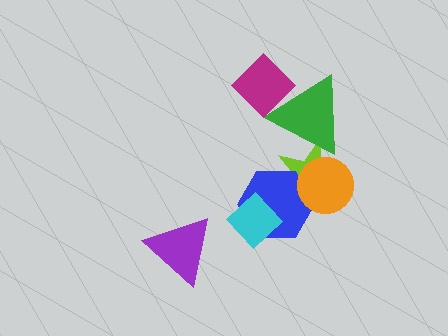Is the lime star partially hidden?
Yes, it is partially covered by another shape.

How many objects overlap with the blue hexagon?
3 objects overlap with the blue hexagon.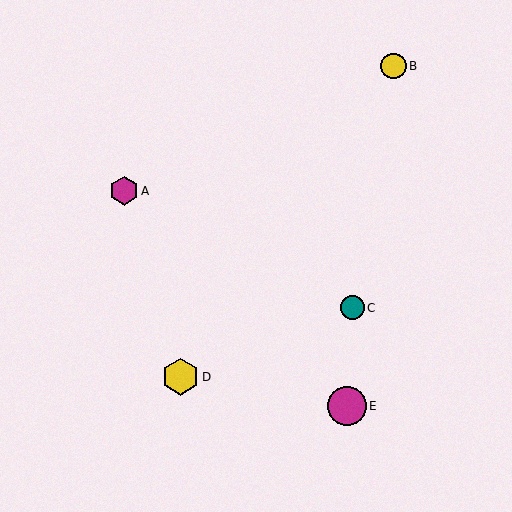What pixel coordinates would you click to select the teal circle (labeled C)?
Click at (353, 308) to select the teal circle C.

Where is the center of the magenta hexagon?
The center of the magenta hexagon is at (124, 191).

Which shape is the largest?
The magenta circle (labeled E) is the largest.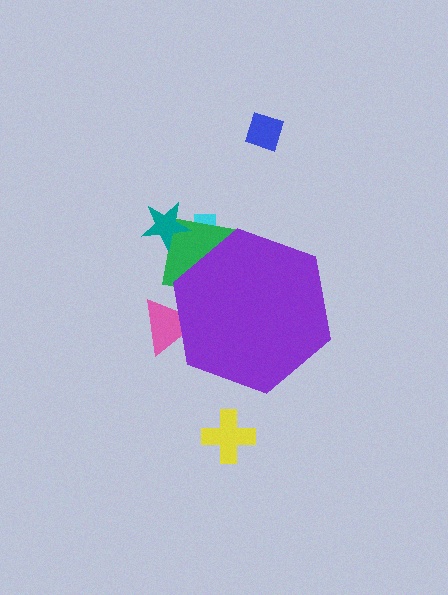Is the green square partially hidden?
Yes, the green square is partially hidden behind the purple hexagon.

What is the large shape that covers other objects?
A purple hexagon.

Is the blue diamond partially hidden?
No, the blue diamond is fully visible.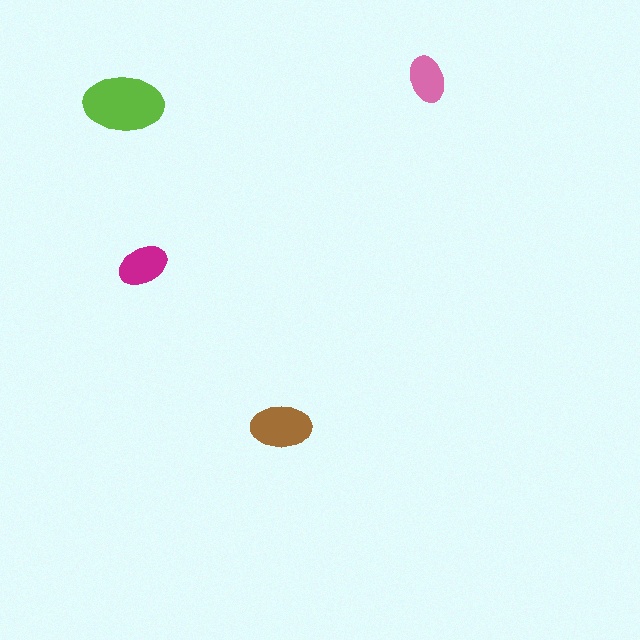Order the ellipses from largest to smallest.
the lime one, the brown one, the magenta one, the pink one.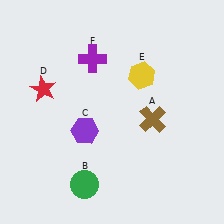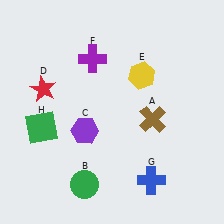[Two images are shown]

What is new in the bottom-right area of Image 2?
A blue cross (G) was added in the bottom-right area of Image 2.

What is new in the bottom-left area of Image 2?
A green square (H) was added in the bottom-left area of Image 2.